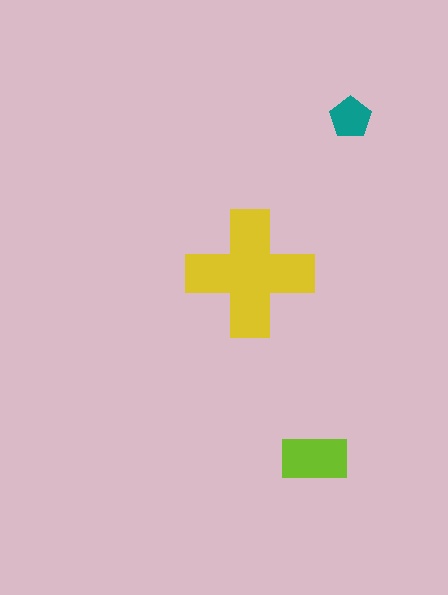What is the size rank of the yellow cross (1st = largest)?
1st.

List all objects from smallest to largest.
The teal pentagon, the lime rectangle, the yellow cross.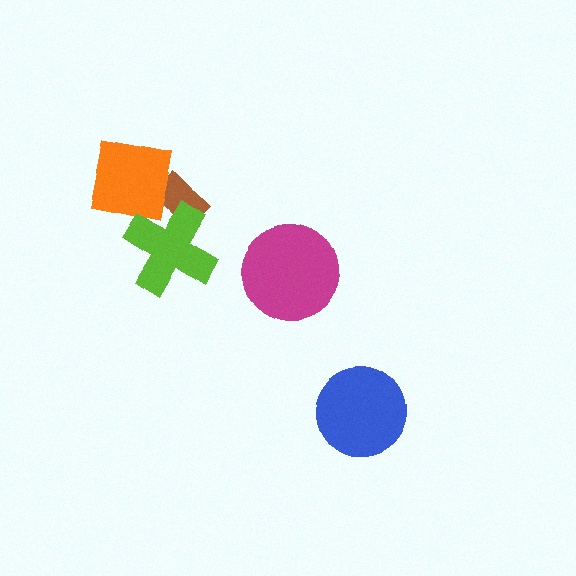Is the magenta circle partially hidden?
No, no other shape covers it.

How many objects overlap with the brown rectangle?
2 objects overlap with the brown rectangle.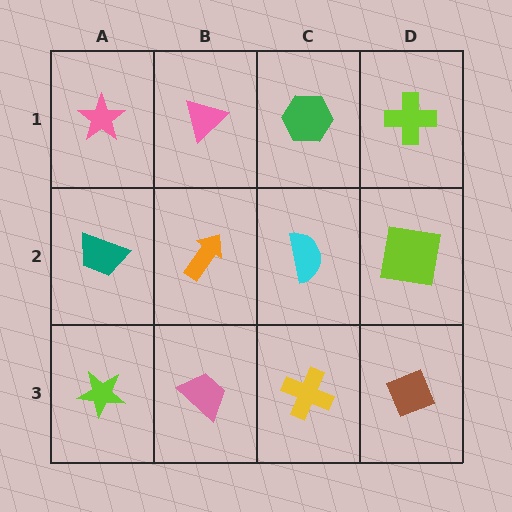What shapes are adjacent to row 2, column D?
A lime cross (row 1, column D), a brown diamond (row 3, column D), a cyan semicircle (row 2, column C).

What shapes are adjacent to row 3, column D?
A lime square (row 2, column D), a yellow cross (row 3, column C).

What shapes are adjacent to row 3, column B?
An orange arrow (row 2, column B), a lime star (row 3, column A), a yellow cross (row 3, column C).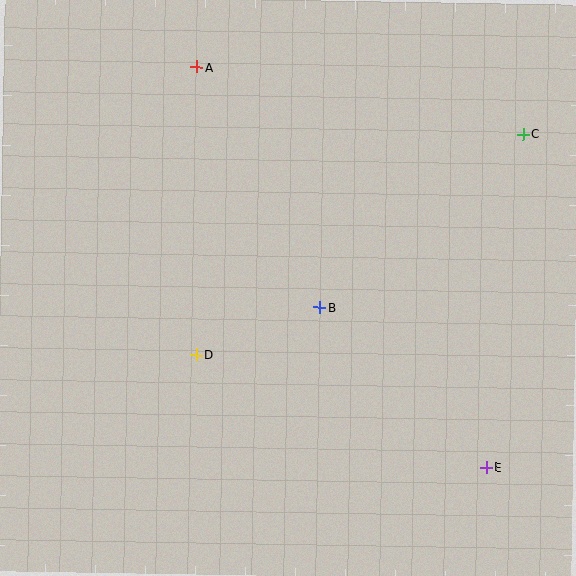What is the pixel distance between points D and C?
The distance between D and C is 394 pixels.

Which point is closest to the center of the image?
Point B at (319, 307) is closest to the center.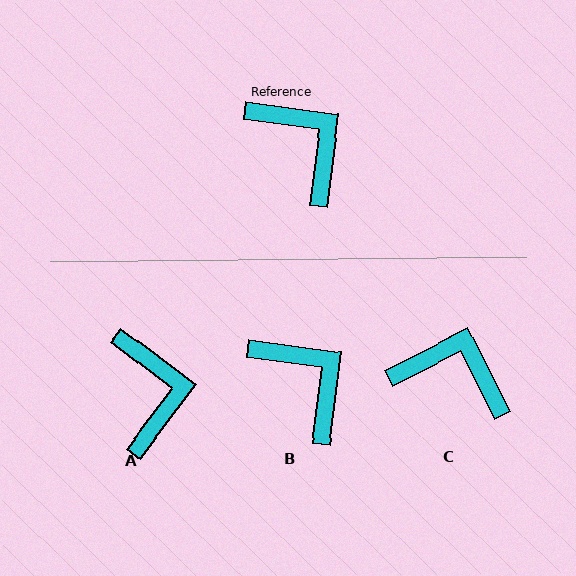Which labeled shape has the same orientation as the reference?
B.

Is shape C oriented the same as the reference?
No, it is off by about 34 degrees.